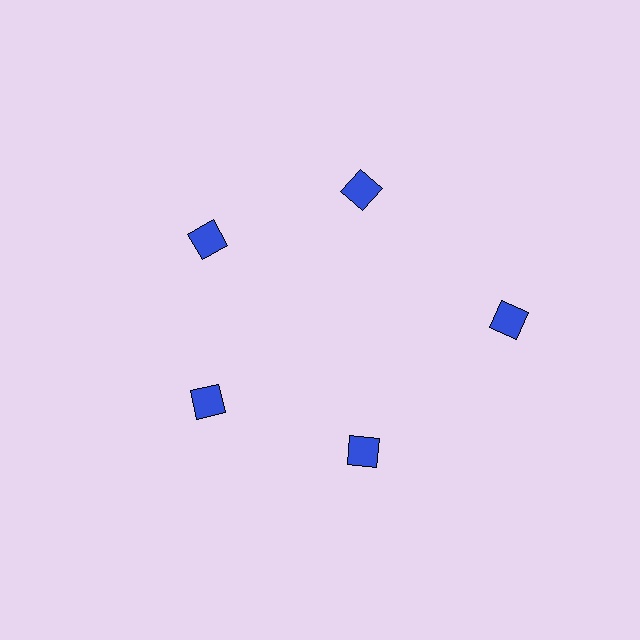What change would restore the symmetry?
The symmetry would be restored by moving it inward, back onto the ring so that all 5 diamonds sit at equal angles and equal distance from the center.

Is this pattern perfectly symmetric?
No. The 5 blue diamonds are arranged in a ring, but one element near the 3 o'clock position is pushed outward from the center, breaking the 5-fold rotational symmetry.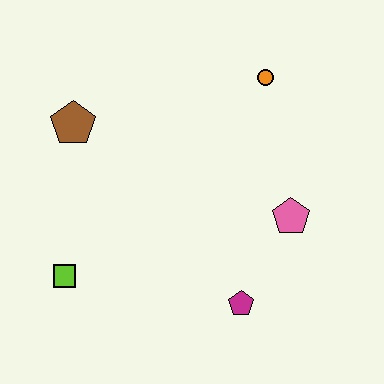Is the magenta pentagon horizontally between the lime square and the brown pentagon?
No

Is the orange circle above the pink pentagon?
Yes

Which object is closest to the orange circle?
The pink pentagon is closest to the orange circle.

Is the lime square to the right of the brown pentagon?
No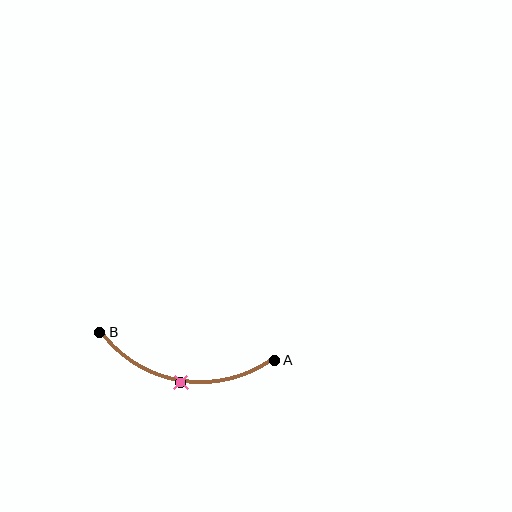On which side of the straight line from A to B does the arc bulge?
The arc bulges below the straight line connecting A and B.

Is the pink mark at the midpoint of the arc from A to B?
Yes. The pink mark lies on the arc at equal arc-length from both A and B — it is the arc midpoint.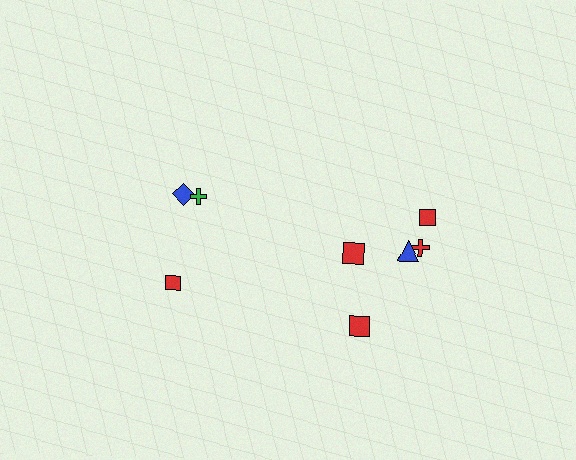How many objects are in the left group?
There are 3 objects.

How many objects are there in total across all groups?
There are 8 objects.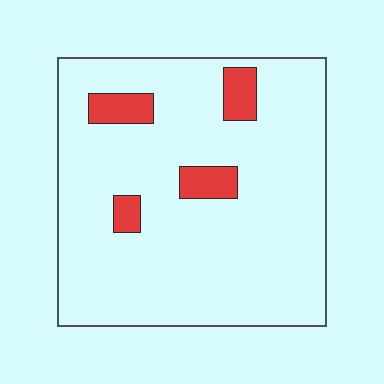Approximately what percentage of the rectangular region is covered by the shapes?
Approximately 10%.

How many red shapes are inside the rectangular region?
4.